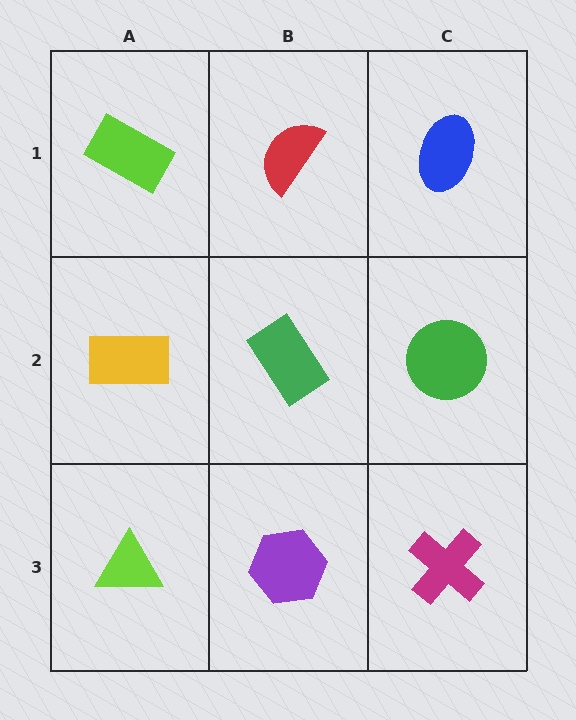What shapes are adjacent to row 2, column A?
A lime rectangle (row 1, column A), a lime triangle (row 3, column A), a green rectangle (row 2, column B).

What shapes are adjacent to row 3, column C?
A green circle (row 2, column C), a purple hexagon (row 3, column B).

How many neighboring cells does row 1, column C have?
2.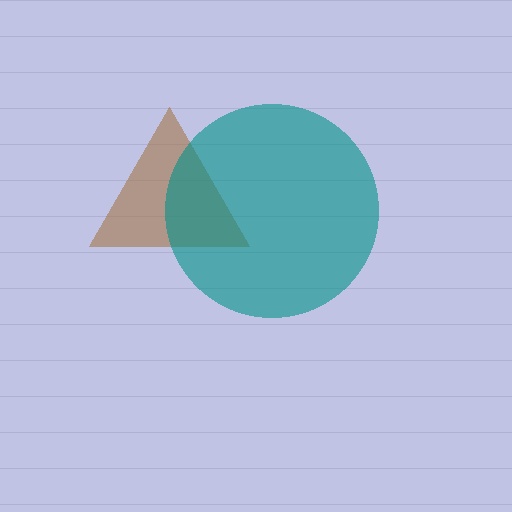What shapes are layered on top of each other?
The layered shapes are: a brown triangle, a teal circle.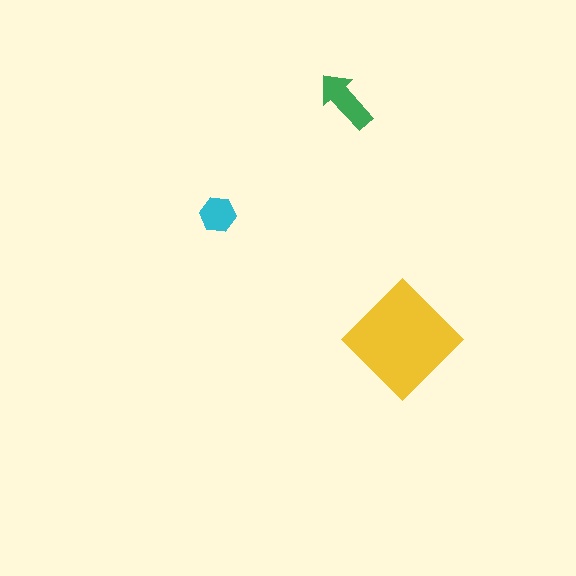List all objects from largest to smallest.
The yellow diamond, the green arrow, the cyan hexagon.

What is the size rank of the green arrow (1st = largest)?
2nd.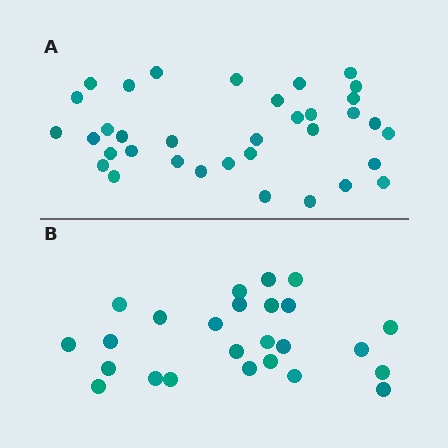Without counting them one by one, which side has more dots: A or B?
Region A (the top region) has more dots.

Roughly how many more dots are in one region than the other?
Region A has roughly 10 or so more dots than region B.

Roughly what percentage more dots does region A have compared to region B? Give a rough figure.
About 40% more.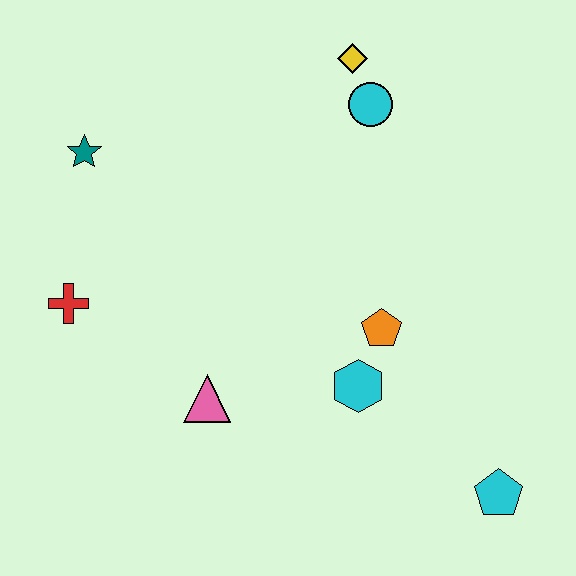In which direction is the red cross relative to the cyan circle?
The red cross is to the left of the cyan circle.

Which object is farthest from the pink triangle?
The yellow diamond is farthest from the pink triangle.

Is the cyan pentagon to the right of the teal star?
Yes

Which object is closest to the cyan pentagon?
The cyan hexagon is closest to the cyan pentagon.